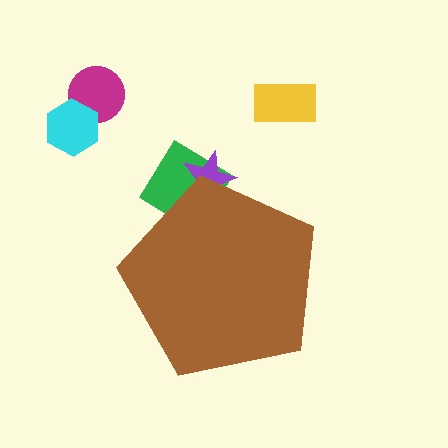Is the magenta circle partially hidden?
No, the magenta circle is fully visible.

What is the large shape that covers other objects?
A brown pentagon.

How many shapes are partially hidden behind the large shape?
2 shapes are partially hidden.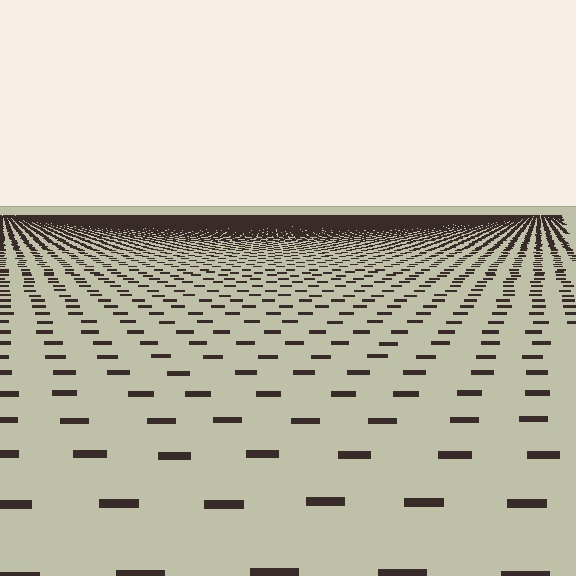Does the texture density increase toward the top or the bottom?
Density increases toward the top.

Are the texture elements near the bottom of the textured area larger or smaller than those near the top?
Larger. Near the bottom, elements are closer to the viewer and appear at a bigger on-screen size.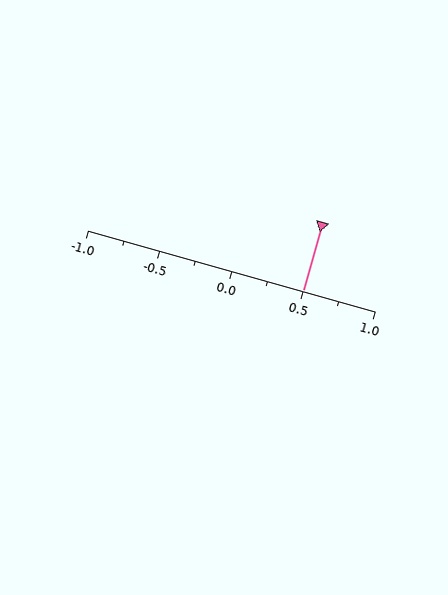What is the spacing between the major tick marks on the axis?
The major ticks are spaced 0.5 apart.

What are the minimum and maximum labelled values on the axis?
The axis runs from -1.0 to 1.0.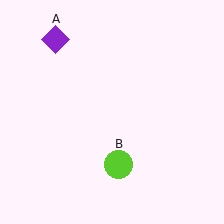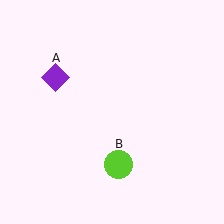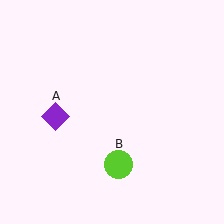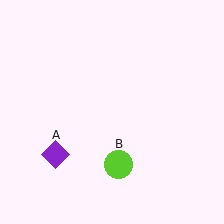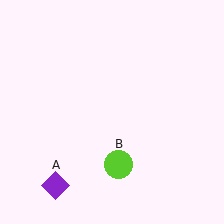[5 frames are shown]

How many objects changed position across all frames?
1 object changed position: purple diamond (object A).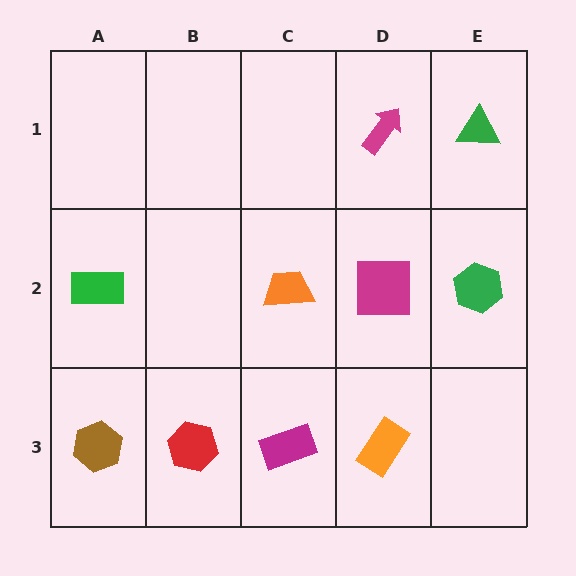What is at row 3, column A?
A brown hexagon.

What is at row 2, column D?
A magenta square.